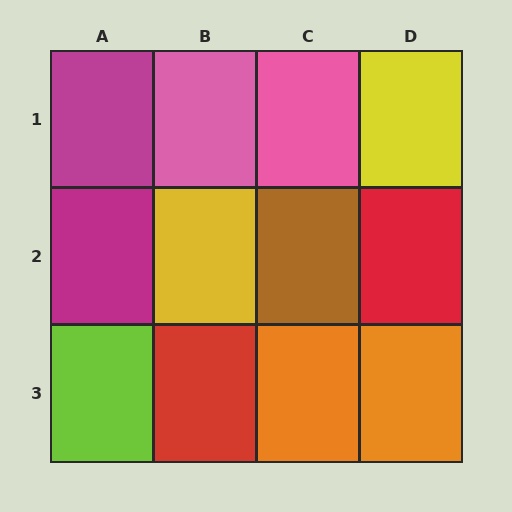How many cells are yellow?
2 cells are yellow.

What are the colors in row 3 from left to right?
Lime, red, orange, orange.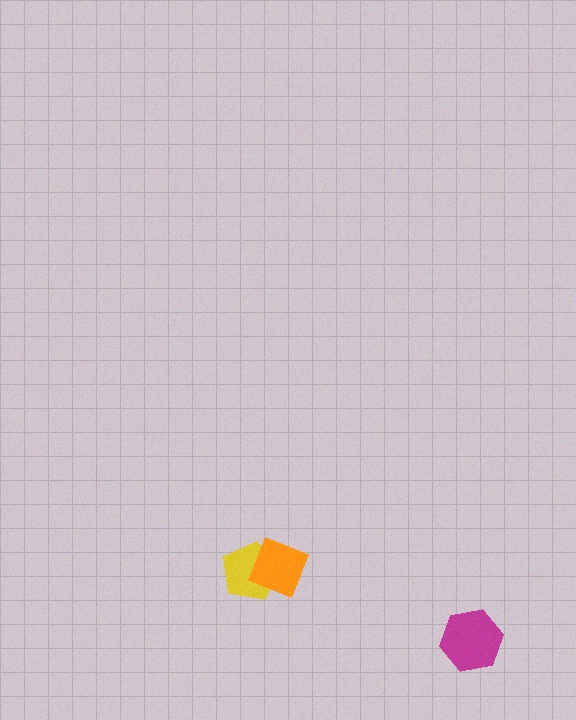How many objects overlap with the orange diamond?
1 object overlaps with the orange diamond.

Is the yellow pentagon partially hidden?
Yes, it is partially covered by another shape.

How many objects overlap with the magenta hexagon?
0 objects overlap with the magenta hexagon.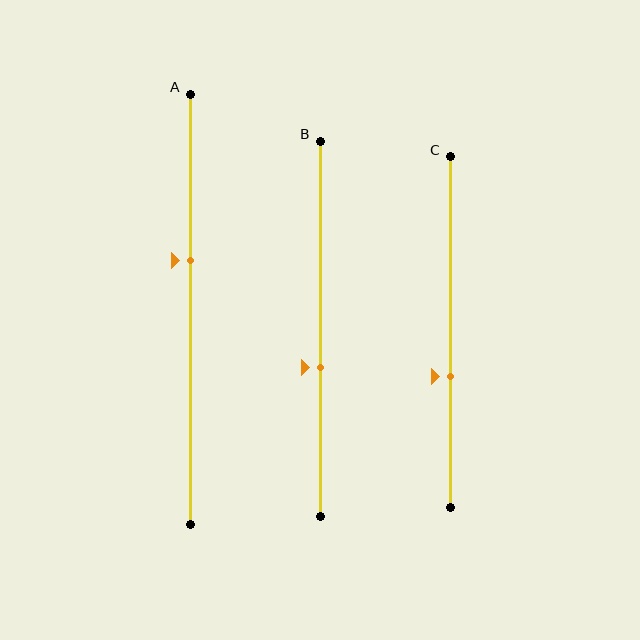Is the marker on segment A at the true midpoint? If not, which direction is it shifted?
No, the marker on segment A is shifted upward by about 11% of the segment length.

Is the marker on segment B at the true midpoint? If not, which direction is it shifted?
No, the marker on segment B is shifted downward by about 10% of the segment length.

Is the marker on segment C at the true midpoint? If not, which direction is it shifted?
No, the marker on segment C is shifted downward by about 13% of the segment length.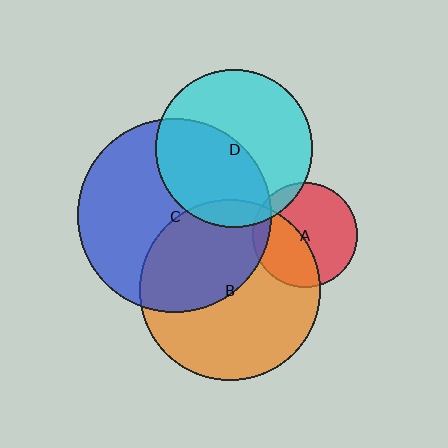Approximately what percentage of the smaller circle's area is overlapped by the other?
Approximately 40%.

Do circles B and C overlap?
Yes.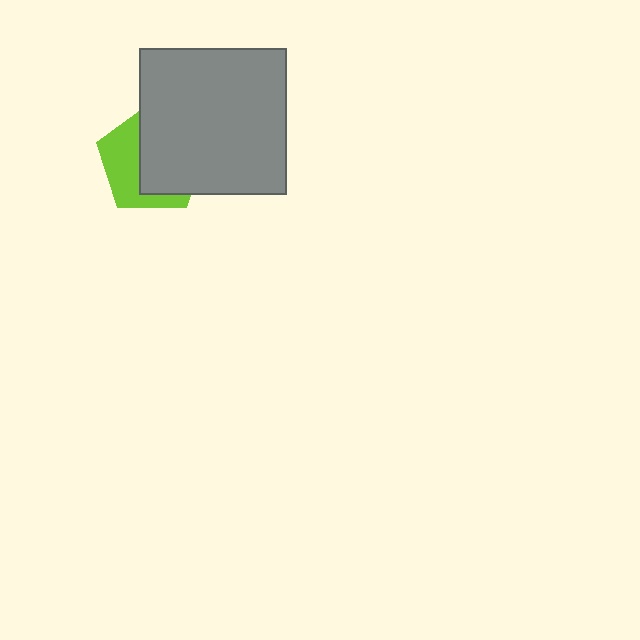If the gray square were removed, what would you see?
You would see the complete lime pentagon.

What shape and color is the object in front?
The object in front is a gray square.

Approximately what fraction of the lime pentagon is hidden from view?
Roughly 58% of the lime pentagon is hidden behind the gray square.